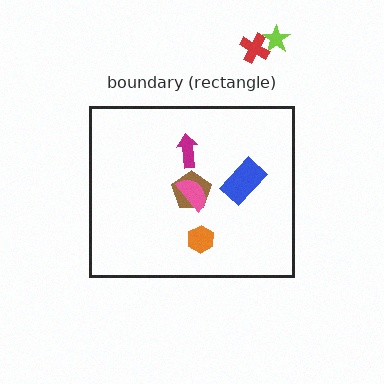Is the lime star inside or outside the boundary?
Outside.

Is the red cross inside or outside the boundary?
Outside.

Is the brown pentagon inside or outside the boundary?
Inside.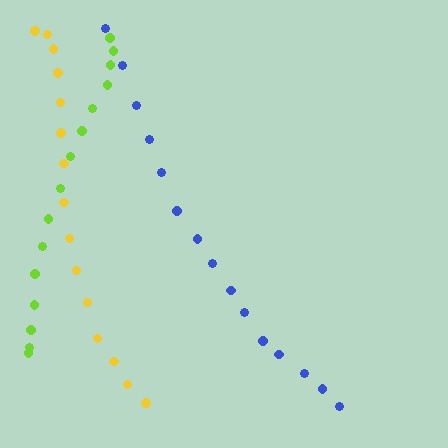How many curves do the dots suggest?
There are 3 distinct paths.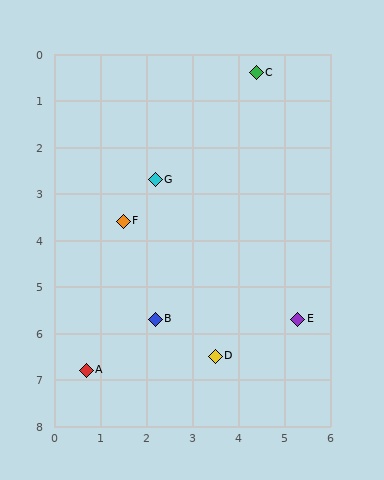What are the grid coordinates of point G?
Point G is at approximately (2.2, 2.7).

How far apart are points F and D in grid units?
Points F and D are about 3.5 grid units apart.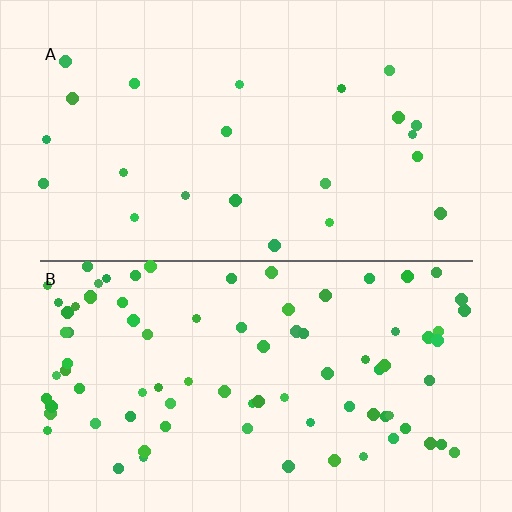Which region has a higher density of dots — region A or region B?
B (the bottom).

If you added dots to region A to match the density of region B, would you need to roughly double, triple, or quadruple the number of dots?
Approximately quadruple.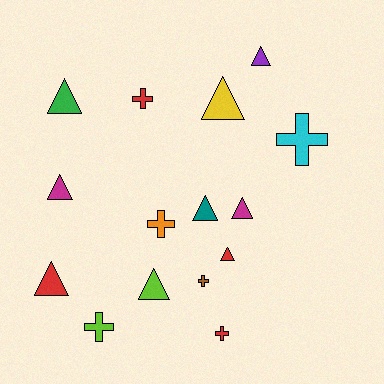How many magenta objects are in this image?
There are 2 magenta objects.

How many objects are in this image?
There are 15 objects.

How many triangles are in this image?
There are 9 triangles.